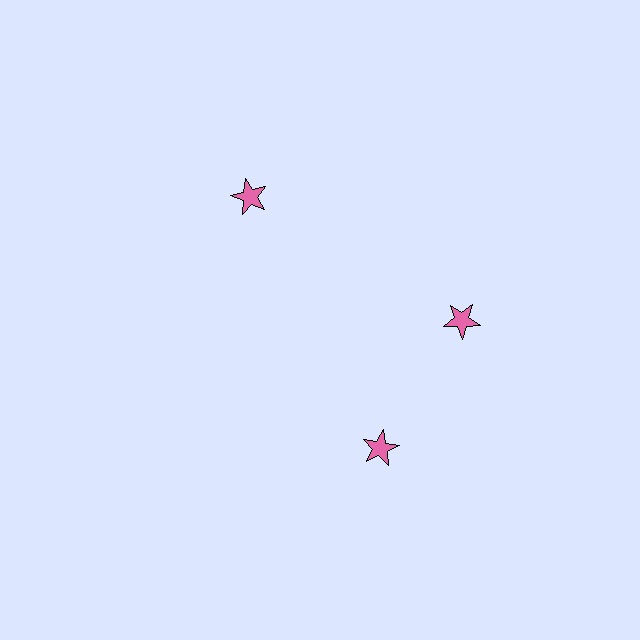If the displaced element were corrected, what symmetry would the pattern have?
It would have 3-fold rotational symmetry — the pattern would map onto itself every 120 degrees.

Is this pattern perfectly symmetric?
No. The 3 pink stars are arranged in a ring, but one element near the 7 o'clock position is rotated out of alignment along the ring, breaking the 3-fold rotational symmetry.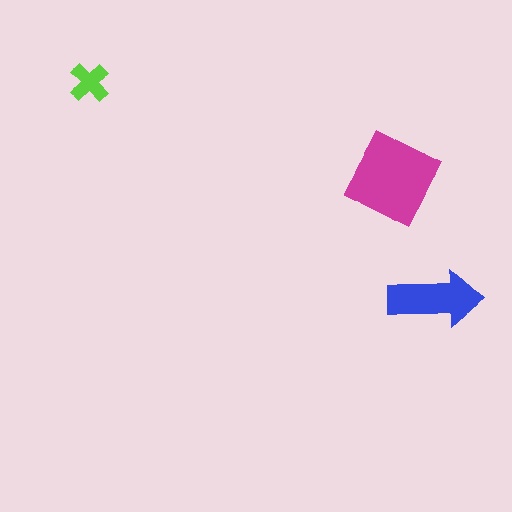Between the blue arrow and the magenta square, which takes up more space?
The magenta square.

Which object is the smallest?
The lime cross.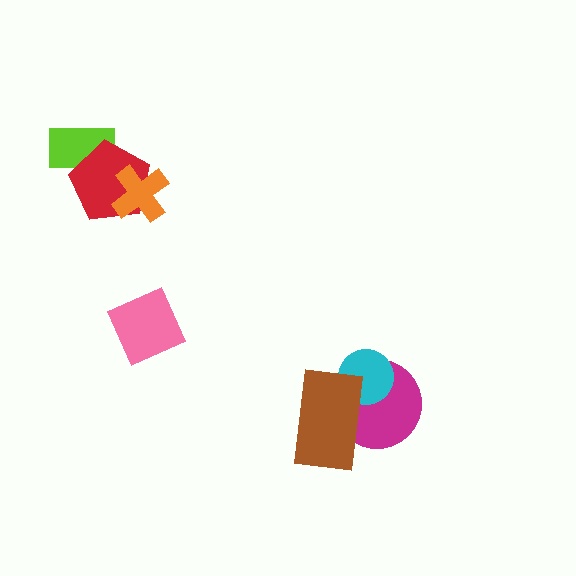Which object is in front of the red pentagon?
The orange cross is in front of the red pentagon.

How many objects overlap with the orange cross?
1 object overlaps with the orange cross.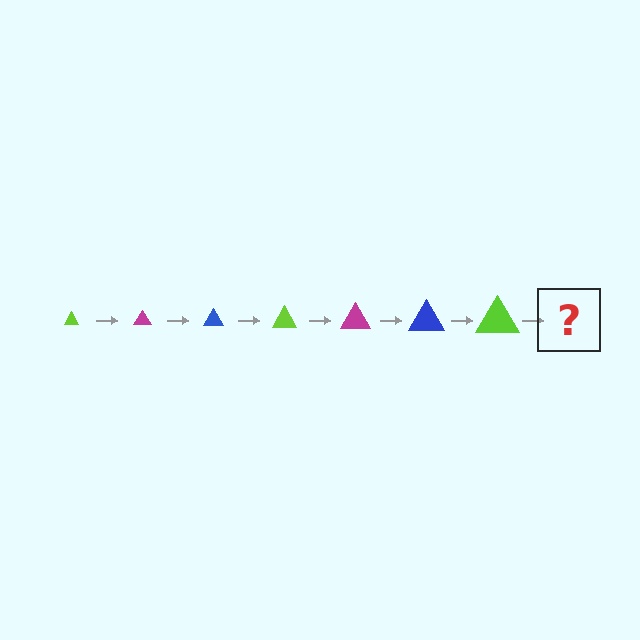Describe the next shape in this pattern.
It should be a magenta triangle, larger than the previous one.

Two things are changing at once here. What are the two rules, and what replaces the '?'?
The two rules are that the triangle grows larger each step and the color cycles through lime, magenta, and blue. The '?' should be a magenta triangle, larger than the previous one.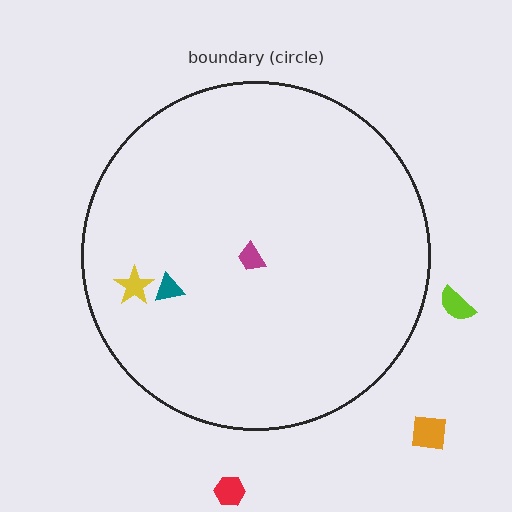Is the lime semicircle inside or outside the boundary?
Outside.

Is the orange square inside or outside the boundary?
Outside.